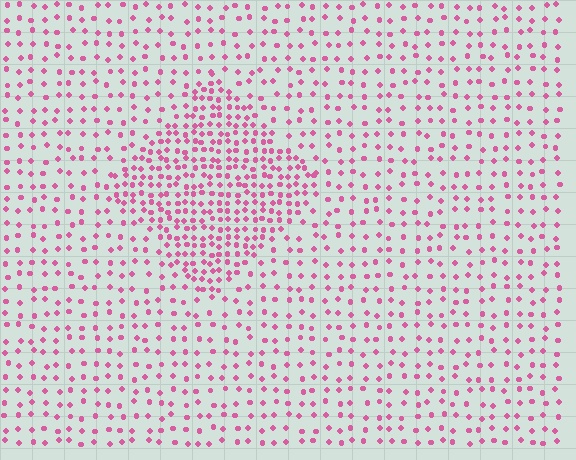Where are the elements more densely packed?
The elements are more densely packed inside the diamond boundary.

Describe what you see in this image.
The image contains small pink elements arranged at two different densities. A diamond-shaped region is visible where the elements are more densely packed than the surrounding area.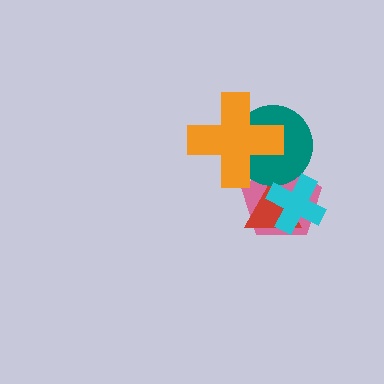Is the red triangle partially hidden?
Yes, it is partially covered by another shape.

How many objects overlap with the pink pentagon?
4 objects overlap with the pink pentagon.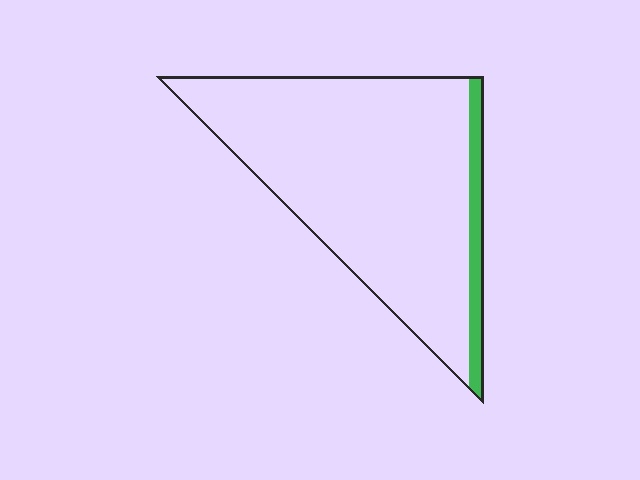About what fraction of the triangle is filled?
About one tenth (1/10).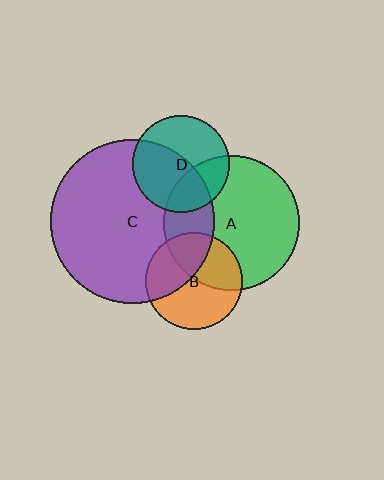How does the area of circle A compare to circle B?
Approximately 2.0 times.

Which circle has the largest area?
Circle C (purple).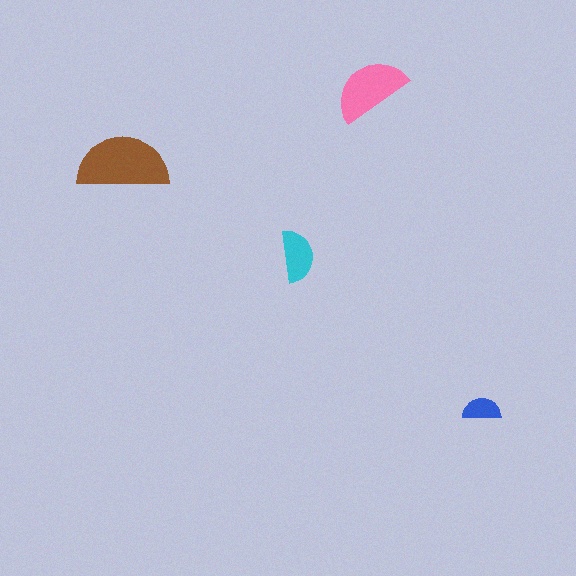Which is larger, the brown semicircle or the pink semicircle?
The brown one.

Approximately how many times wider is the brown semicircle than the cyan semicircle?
About 2 times wider.